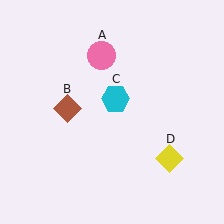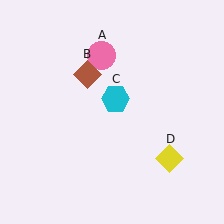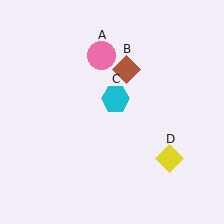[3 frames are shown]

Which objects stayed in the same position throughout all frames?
Pink circle (object A) and cyan hexagon (object C) and yellow diamond (object D) remained stationary.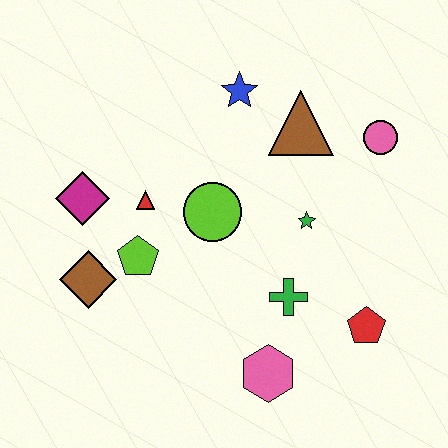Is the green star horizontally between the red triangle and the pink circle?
Yes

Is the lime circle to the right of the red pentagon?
No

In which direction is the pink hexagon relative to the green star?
The pink hexagon is below the green star.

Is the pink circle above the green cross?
Yes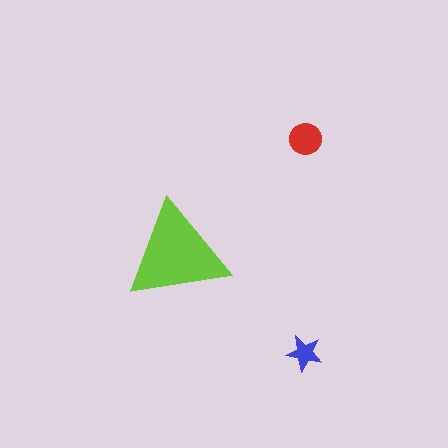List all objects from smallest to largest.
The blue star, the red circle, the lime triangle.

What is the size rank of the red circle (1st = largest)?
2nd.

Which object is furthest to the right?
The red circle is rightmost.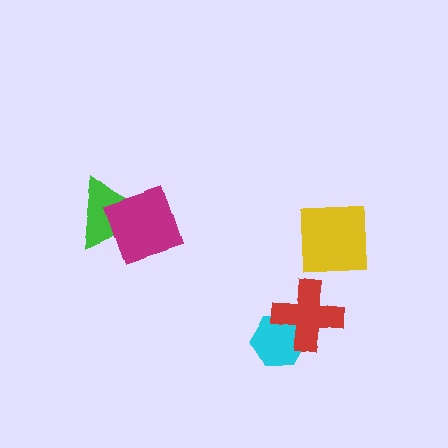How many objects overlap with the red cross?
1 object overlaps with the red cross.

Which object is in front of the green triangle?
The magenta diamond is in front of the green triangle.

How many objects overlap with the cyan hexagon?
1 object overlaps with the cyan hexagon.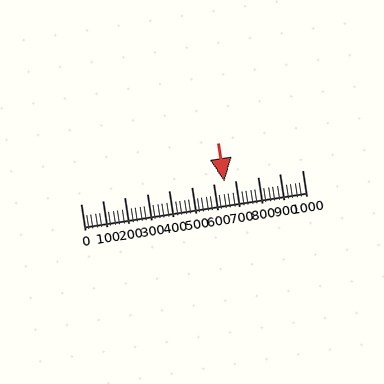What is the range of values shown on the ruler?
The ruler shows values from 0 to 1000.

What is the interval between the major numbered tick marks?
The major tick marks are spaced 100 units apart.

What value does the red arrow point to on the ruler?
The red arrow points to approximately 648.